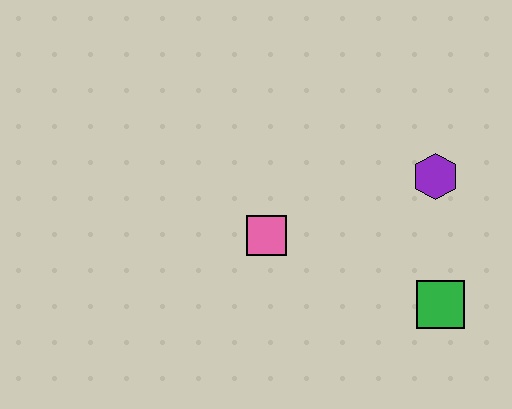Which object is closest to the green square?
The purple hexagon is closest to the green square.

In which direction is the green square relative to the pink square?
The green square is to the right of the pink square.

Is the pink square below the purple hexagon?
Yes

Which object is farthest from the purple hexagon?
The pink square is farthest from the purple hexagon.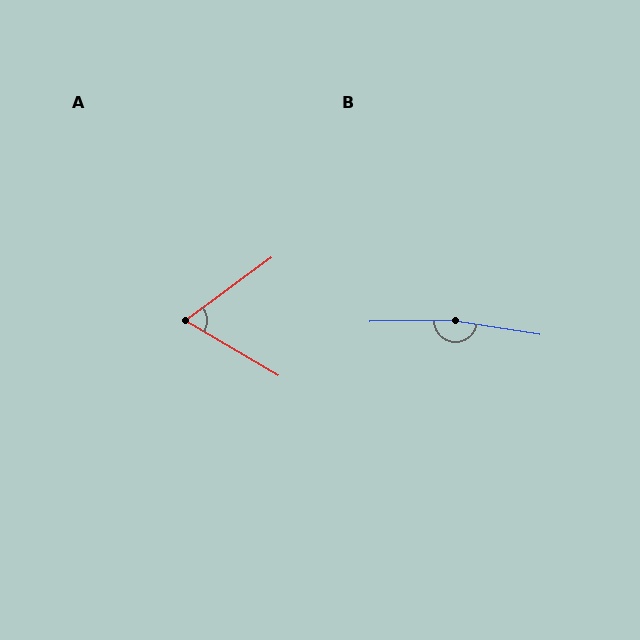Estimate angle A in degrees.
Approximately 67 degrees.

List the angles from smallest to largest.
A (67°), B (170°).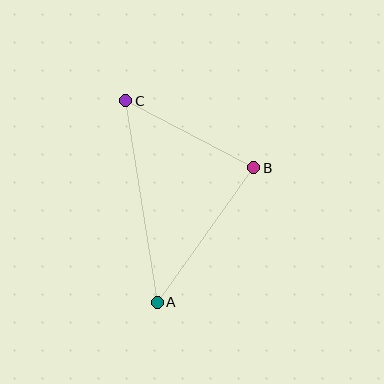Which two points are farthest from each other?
Points A and C are farthest from each other.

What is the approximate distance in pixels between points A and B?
The distance between A and B is approximately 165 pixels.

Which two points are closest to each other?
Points B and C are closest to each other.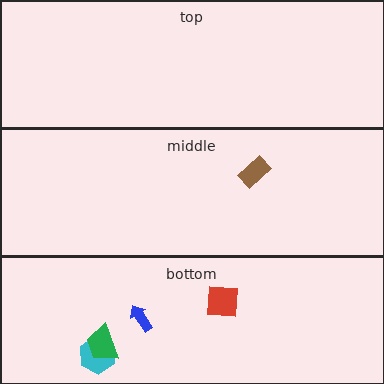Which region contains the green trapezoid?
The bottom region.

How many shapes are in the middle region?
1.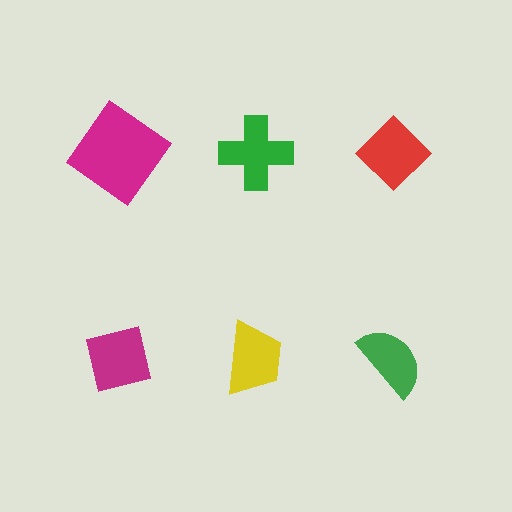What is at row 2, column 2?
A yellow trapezoid.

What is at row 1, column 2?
A green cross.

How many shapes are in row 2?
3 shapes.